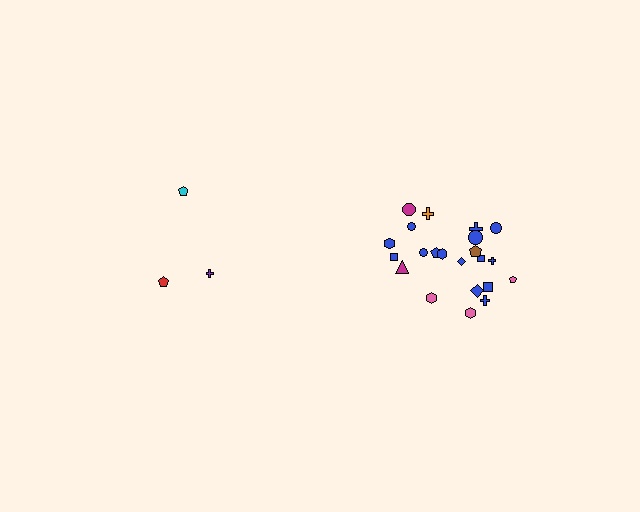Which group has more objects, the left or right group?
The right group.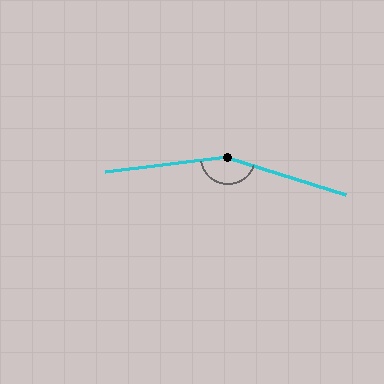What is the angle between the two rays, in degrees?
Approximately 156 degrees.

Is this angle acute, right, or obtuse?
It is obtuse.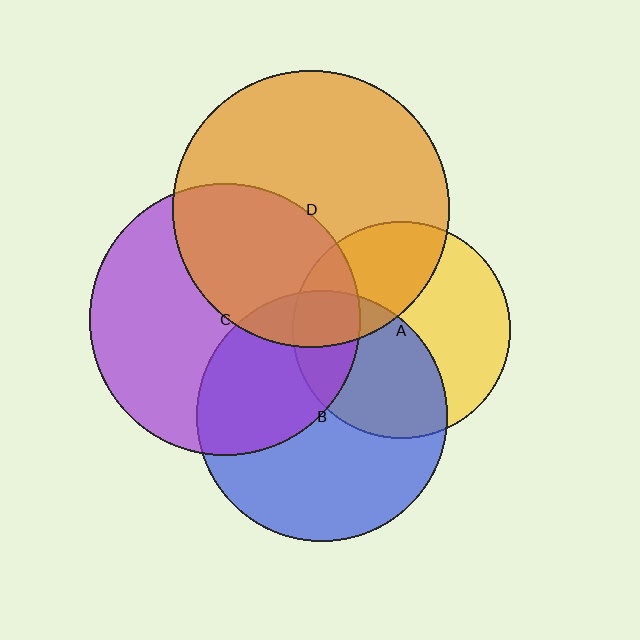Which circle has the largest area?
Circle D (orange).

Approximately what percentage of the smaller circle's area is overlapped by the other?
Approximately 20%.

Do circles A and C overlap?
Yes.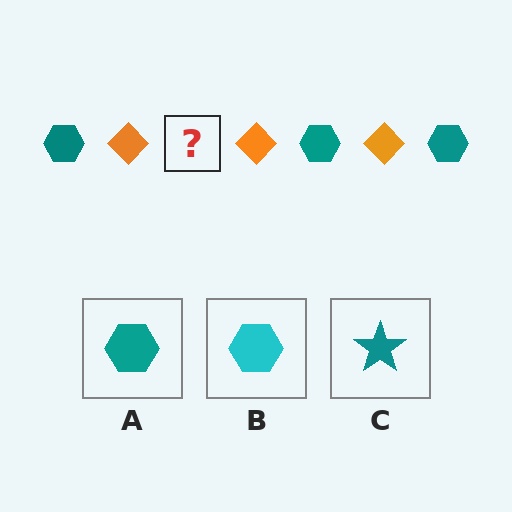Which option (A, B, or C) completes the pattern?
A.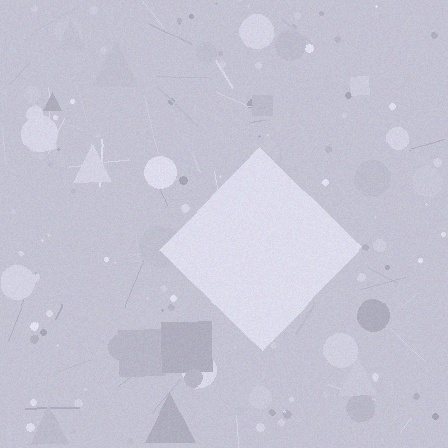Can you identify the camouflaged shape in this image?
The camouflaged shape is a diamond.